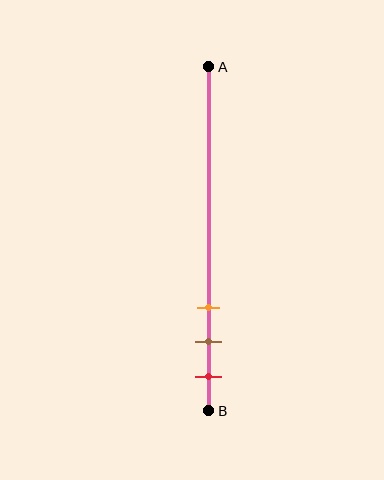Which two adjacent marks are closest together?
The brown and red marks are the closest adjacent pair.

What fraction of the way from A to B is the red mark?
The red mark is approximately 90% (0.9) of the way from A to B.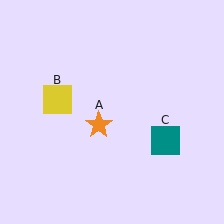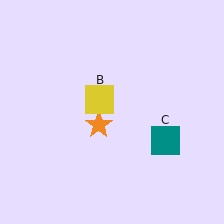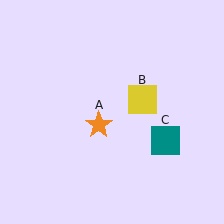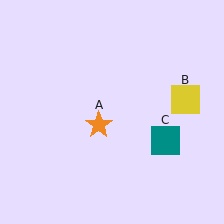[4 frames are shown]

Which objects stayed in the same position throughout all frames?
Orange star (object A) and teal square (object C) remained stationary.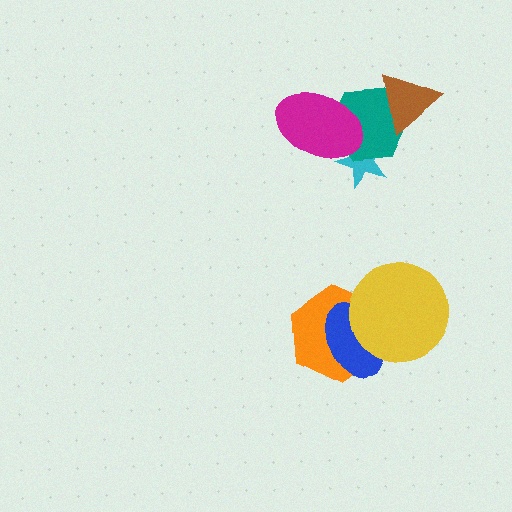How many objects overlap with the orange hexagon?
2 objects overlap with the orange hexagon.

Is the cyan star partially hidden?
Yes, it is partially covered by another shape.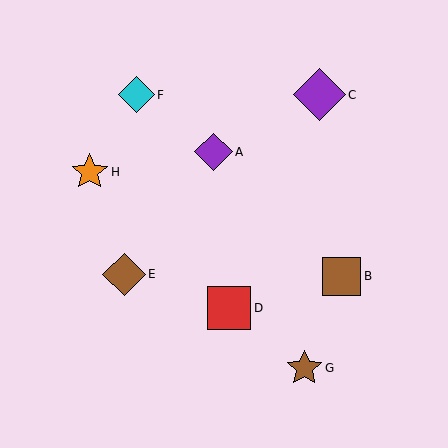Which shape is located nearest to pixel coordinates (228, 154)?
The purple diamond (labeled A) at (213, 152) is nearest to that location.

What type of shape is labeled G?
Shape G is a brown star.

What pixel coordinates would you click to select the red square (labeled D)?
Click at (229, 308) to select the red square D.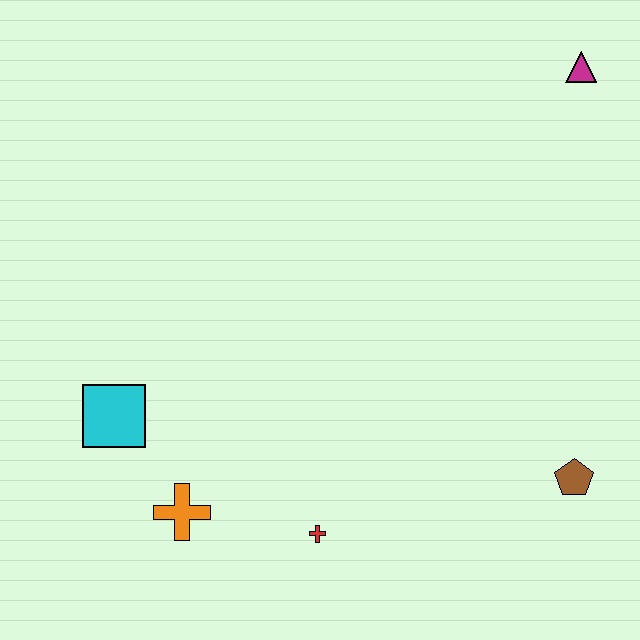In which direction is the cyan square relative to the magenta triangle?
The cyan square is to the left of the magenta triangle.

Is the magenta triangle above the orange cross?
Yes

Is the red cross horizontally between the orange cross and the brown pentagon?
Yes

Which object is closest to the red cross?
The orange cross is closest to the red cross.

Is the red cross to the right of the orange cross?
Yes